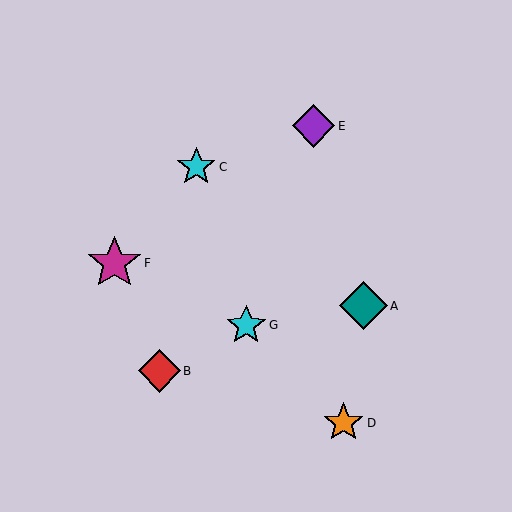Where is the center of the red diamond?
The center of the red diamond is at (159, 371).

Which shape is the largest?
The magenta star (labeled F) is the largest.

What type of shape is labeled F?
Shape F is a magenta star.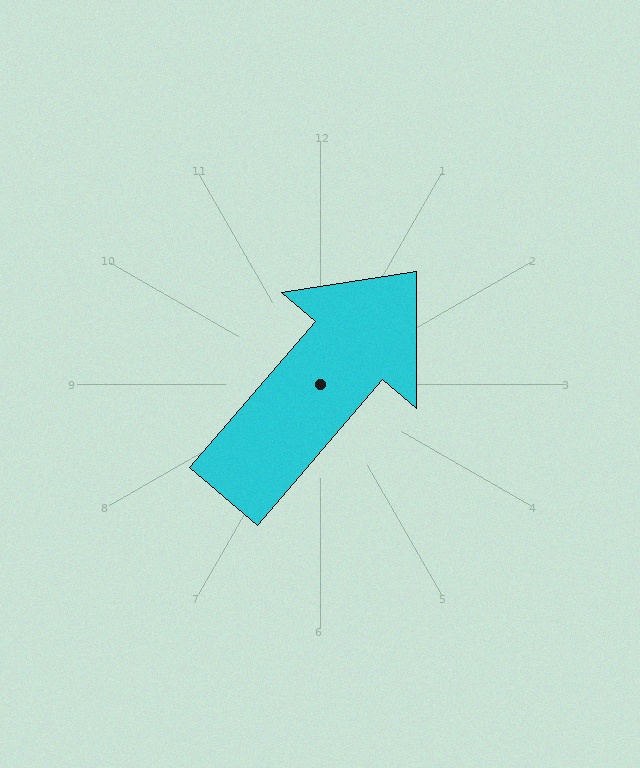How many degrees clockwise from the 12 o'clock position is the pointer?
Approximately 41 degrees.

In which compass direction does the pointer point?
Northeast.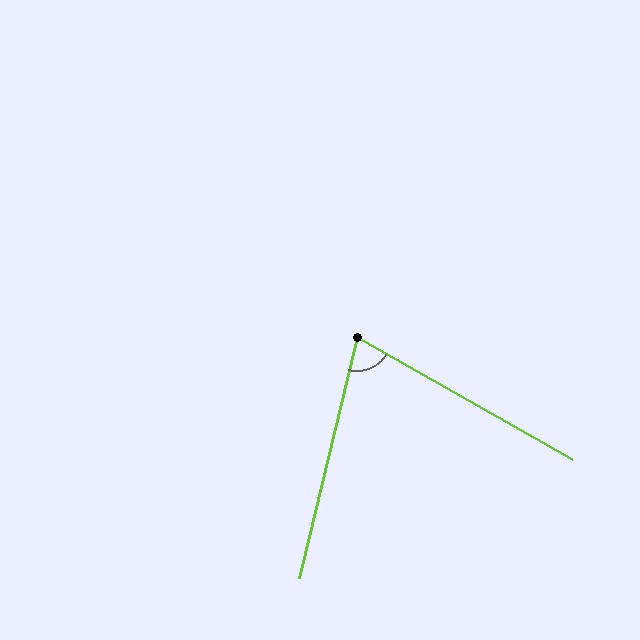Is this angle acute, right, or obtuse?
It is acute.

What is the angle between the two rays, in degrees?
Approximately 74 degrees.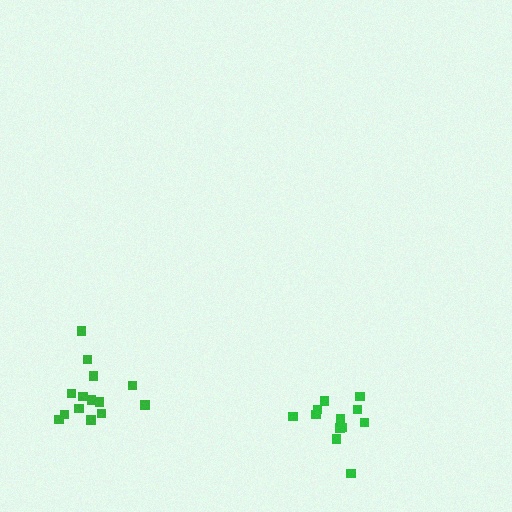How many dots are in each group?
Group 1: 15 dots, Group 2: 12 dots (27 total).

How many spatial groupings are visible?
There are 2 spatial groupings.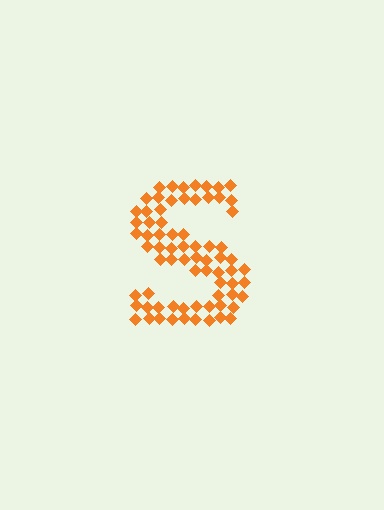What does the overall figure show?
The overall figure shows the letter S.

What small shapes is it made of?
It is made of small diamonds.